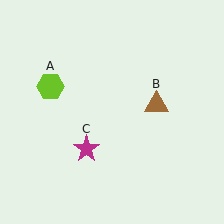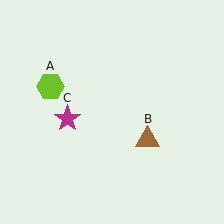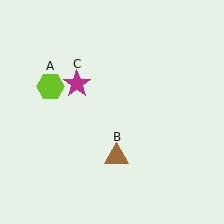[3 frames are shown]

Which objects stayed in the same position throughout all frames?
Lime hexagon (object A) remained stationary.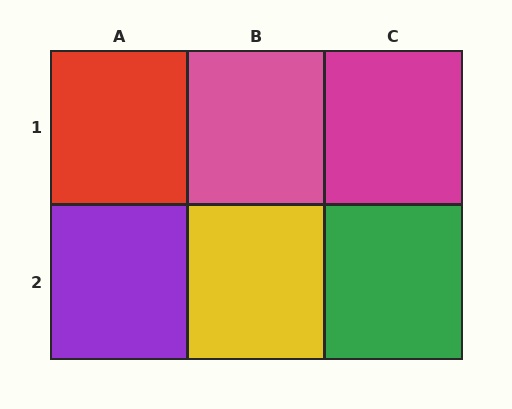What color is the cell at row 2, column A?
Purple.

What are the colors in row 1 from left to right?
Red, pink, magenta.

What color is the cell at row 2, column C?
Green.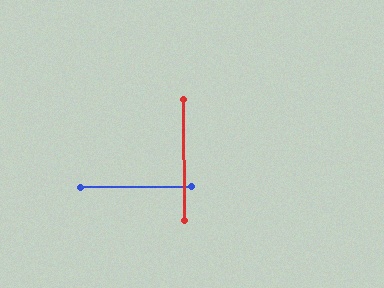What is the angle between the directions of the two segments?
Approximately 89 degrees.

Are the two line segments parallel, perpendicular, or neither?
Perpendicular — they meet at approximately 89°.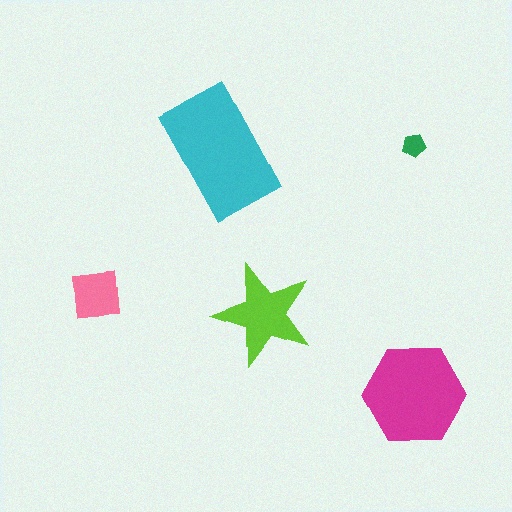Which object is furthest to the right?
The green pentagon is rightmost.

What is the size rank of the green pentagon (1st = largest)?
5th.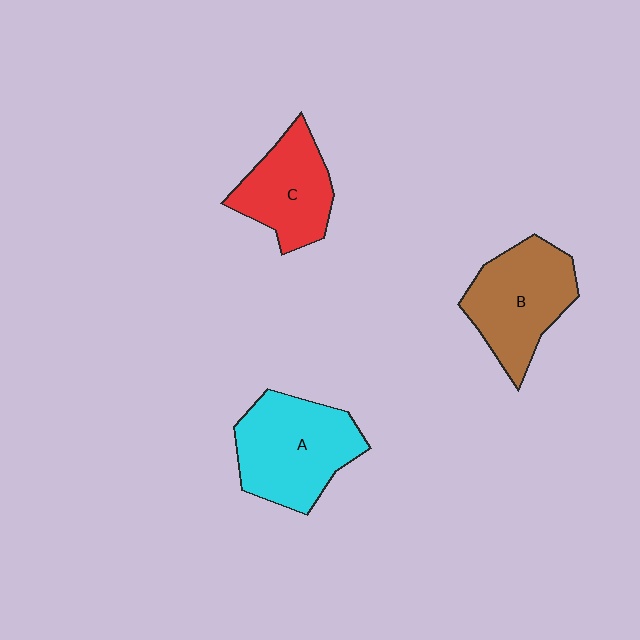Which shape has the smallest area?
Shape C (red).